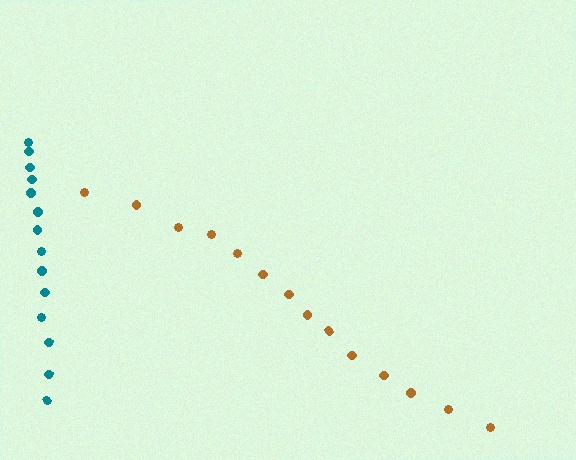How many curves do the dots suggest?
There are 2 distinct paths.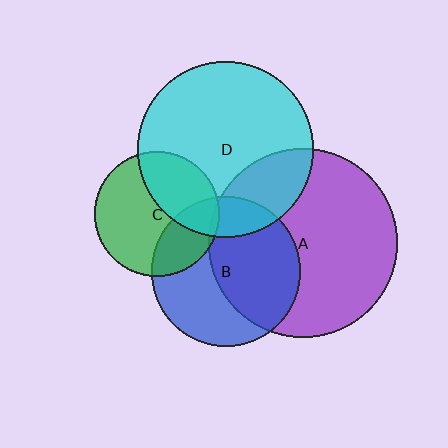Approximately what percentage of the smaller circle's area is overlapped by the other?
Approximately 35%.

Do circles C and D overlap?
Yes.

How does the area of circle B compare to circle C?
Approximately 1.4 times.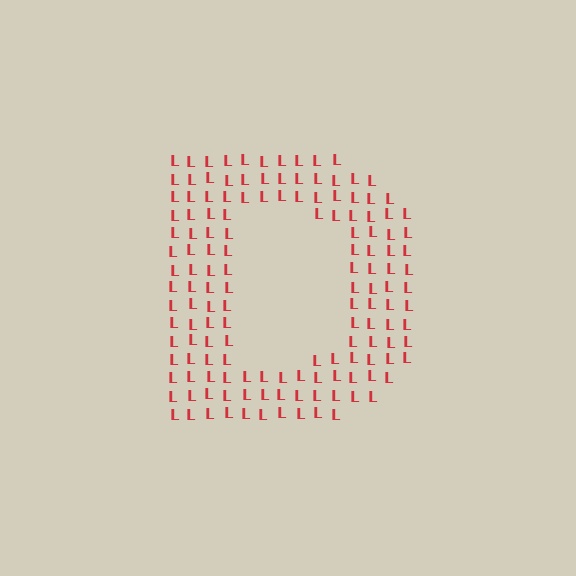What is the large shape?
The large shape is the letter D.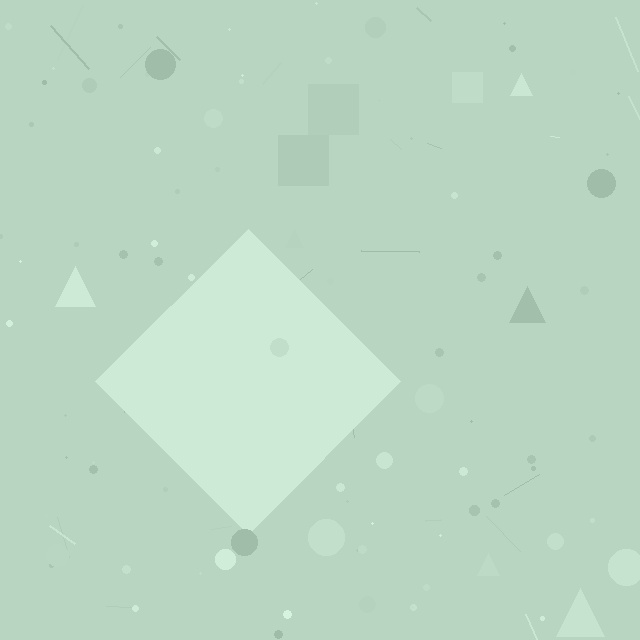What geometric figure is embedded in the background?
A diamond is embedded in the background.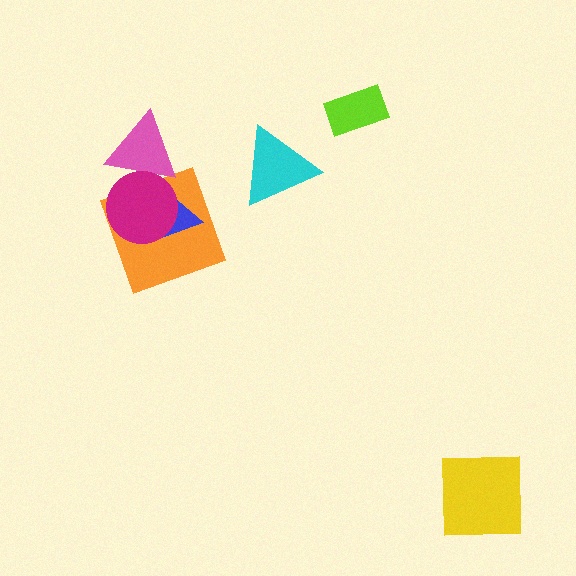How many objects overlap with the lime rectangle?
0 objects overlap with the lime rectangle.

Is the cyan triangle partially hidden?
No, no other shape covers it.